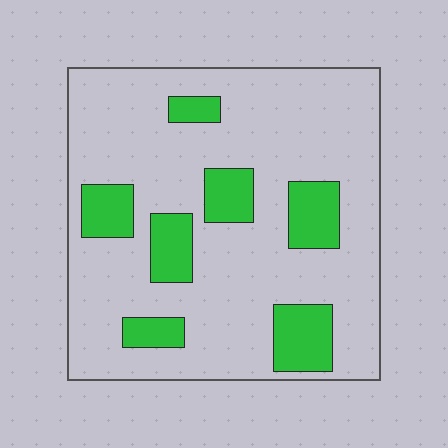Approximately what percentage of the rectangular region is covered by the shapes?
Approximately 20%.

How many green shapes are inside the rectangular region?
7.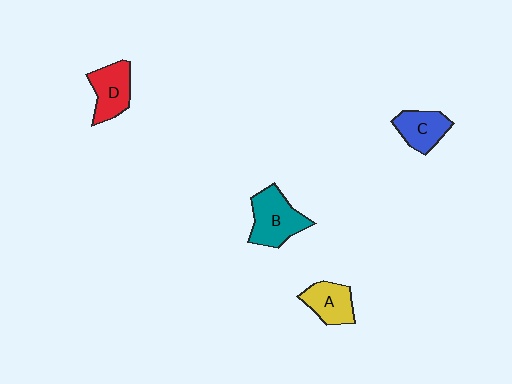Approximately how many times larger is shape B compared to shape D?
Approximately 1.2 times.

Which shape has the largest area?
Shape B (teal).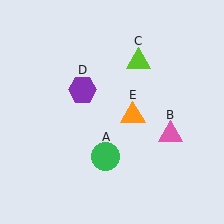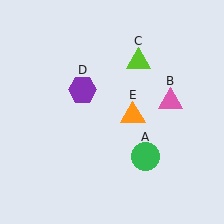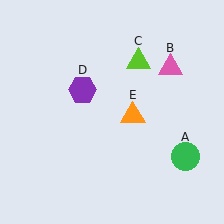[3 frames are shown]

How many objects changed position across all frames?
2 objects changed position: green circle (object A), pink triangle (object B).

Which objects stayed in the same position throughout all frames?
Lime triangle (object C) and purple hexagon (object D) and orange triangle (object E) remained stationary.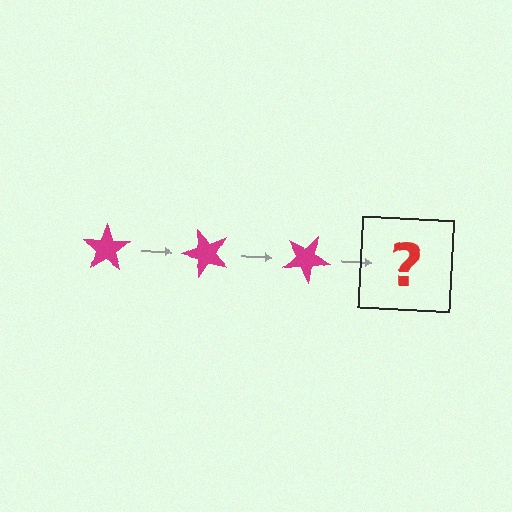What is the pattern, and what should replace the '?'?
The pattern is that the star rotates 50 degrees each step. The '?' should be a magenta star rotated 150 degrees.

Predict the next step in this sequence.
The next step is a magenta star rotated 150 degrees.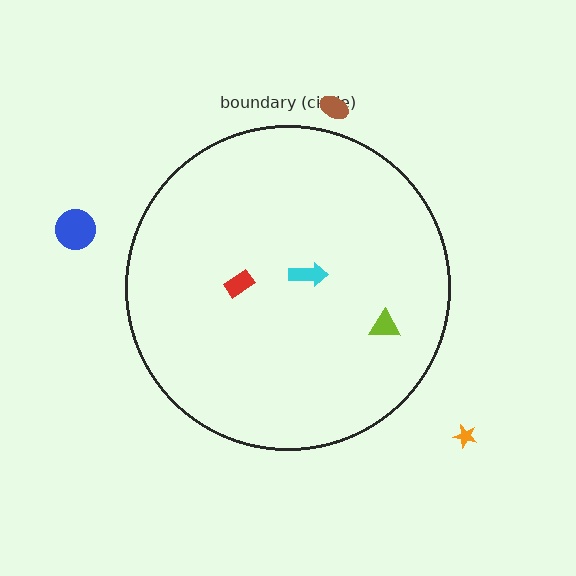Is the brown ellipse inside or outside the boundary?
Outside.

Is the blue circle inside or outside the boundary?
Outside.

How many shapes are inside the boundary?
3 inside, 3 outside.